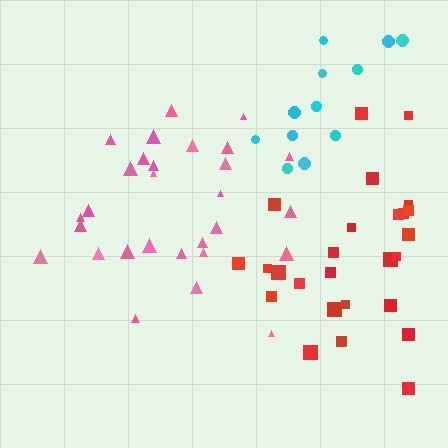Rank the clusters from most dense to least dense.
pink, red, cyan.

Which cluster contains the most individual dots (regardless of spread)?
Pink (29).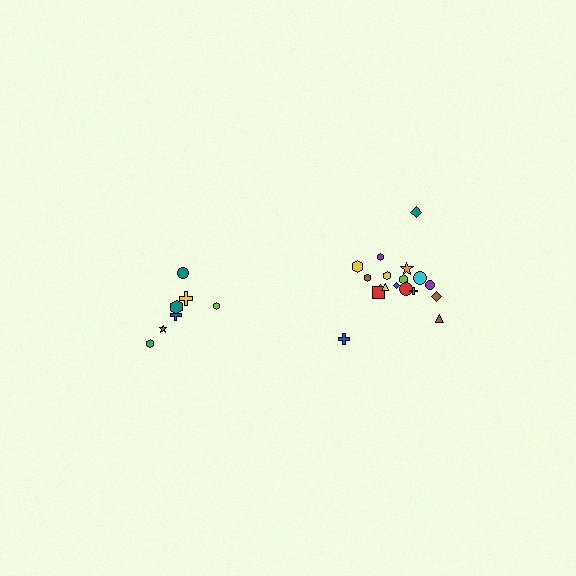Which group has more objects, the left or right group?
The right group.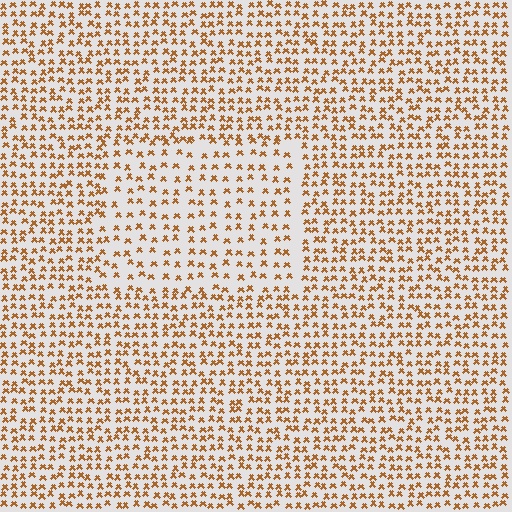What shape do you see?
I see a rectangle.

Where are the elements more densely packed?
The elements are more densely packed outside the rectangle boundary.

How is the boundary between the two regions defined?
The boundary is defined by a change in element density (approximately 1.7x ratio). All elements are the same color, size, and shape.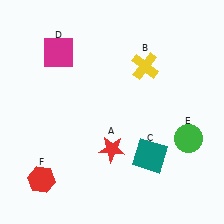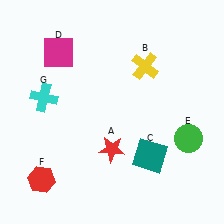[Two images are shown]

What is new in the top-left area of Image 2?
A cyan cross (G) was added in the top-left area of Image 2.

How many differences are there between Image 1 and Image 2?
There is 1 difference between the two images.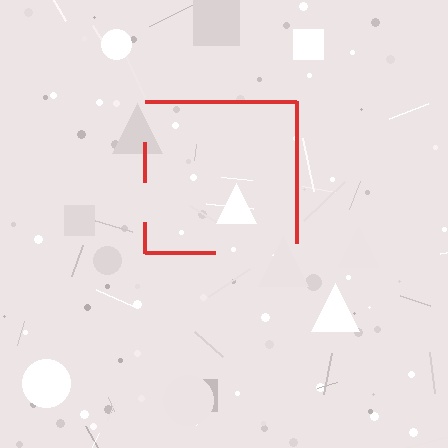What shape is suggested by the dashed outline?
The dashed outline suggests a square.